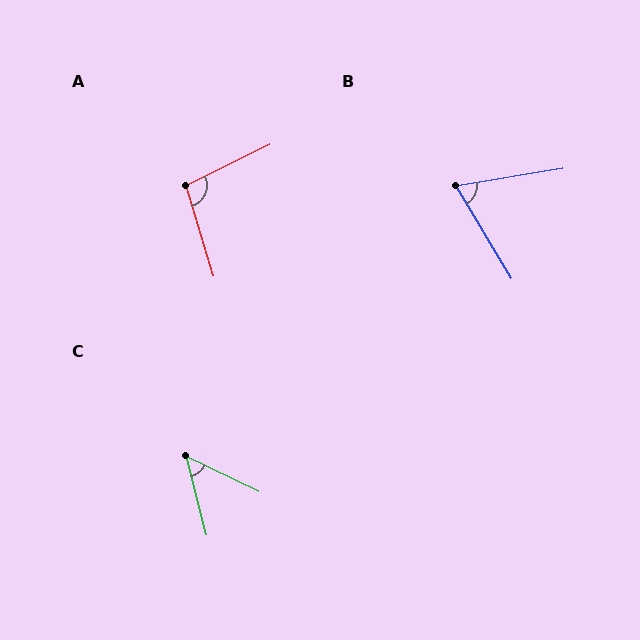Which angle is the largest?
A, at approximately 99 degrees.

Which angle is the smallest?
C, at approximately 49 degrees.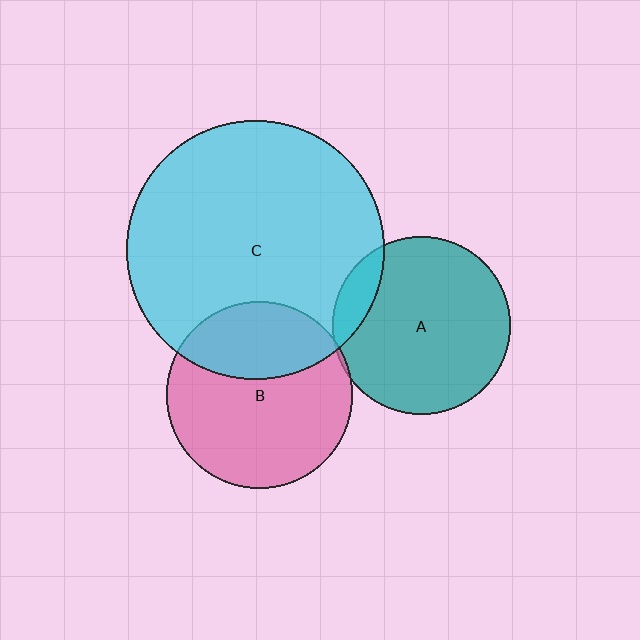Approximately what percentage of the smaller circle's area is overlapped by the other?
Approximately 5%.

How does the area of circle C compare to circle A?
Approximately 2.1 times.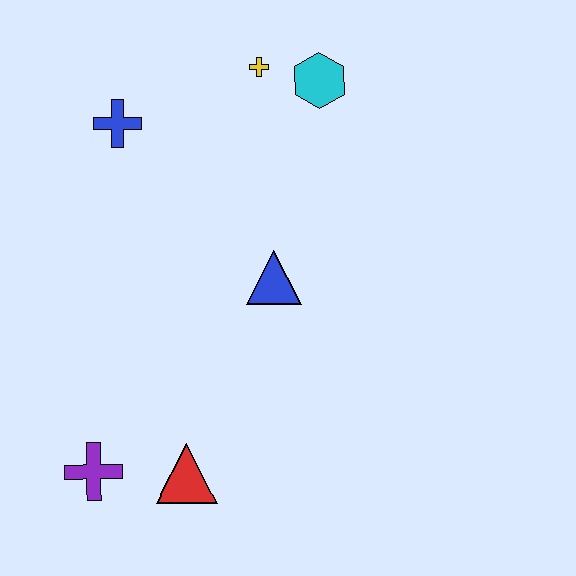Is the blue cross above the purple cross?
Yes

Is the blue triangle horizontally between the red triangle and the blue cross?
No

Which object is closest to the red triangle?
The purple cross is closest to the red triangle.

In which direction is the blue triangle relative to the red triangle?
The blue triangle is above the red triangle.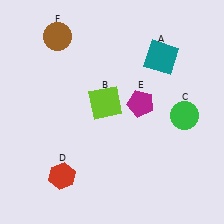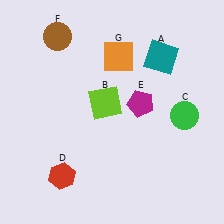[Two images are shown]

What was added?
An orange square (G) was added in Image 2.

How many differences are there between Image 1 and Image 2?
There is 1 difference between the two images.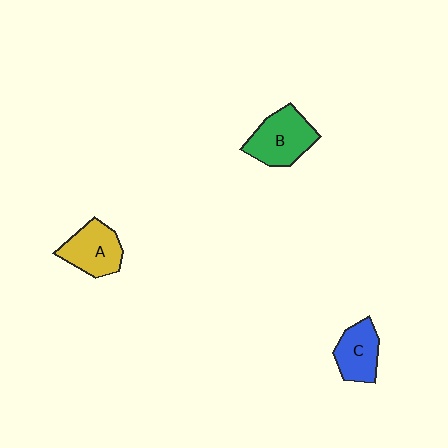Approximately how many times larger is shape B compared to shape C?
Approximately 1.3 times.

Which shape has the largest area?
Shape B (green).